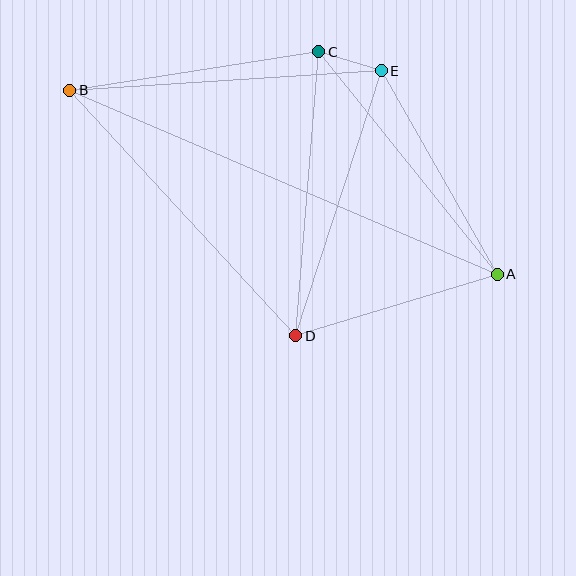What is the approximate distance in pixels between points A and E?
The distance between A and E is approximately 234 pixels.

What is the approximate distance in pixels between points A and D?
The distance between A and D is approximately 211 pixels.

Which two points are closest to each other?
Points C and E are closest to each other.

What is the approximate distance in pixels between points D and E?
The distance between D and E is approximately 279 pixels.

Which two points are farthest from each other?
Points A and B are farthest from each other.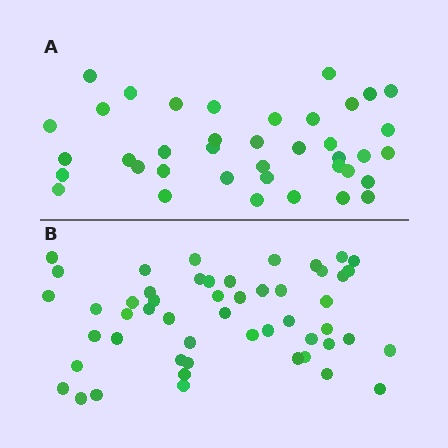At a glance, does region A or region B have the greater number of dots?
Region B (the bottom region) has more dots.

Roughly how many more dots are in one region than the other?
Region B has roughly 12 or so more dots than region A.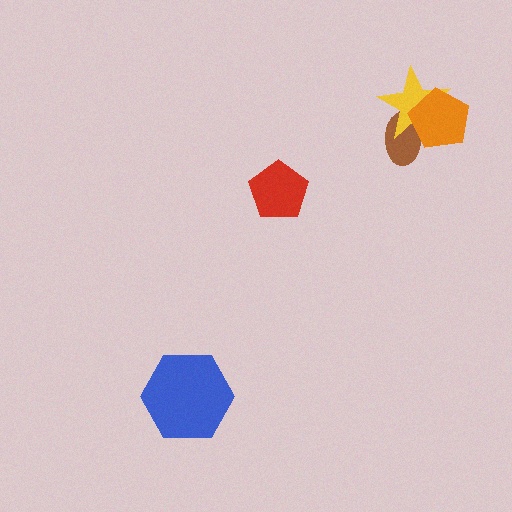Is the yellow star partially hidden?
Yes, it is partially covered by another shape.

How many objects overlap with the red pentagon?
0 objects overlap with the red pentagon.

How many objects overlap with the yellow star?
2 objects overlap with the yellow star.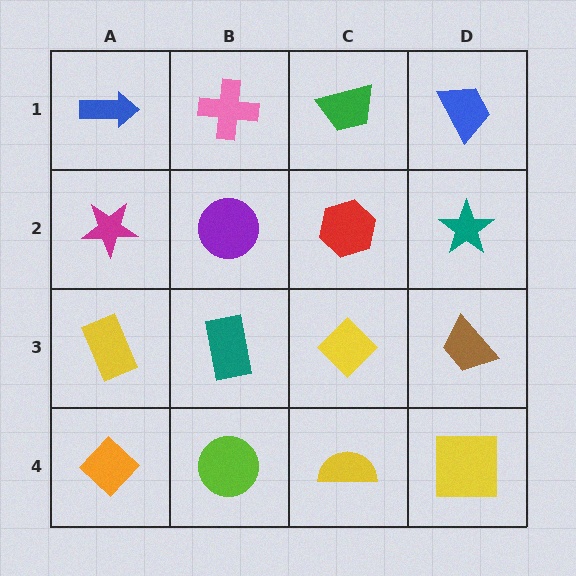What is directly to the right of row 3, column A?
A teal rectangle.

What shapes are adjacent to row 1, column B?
A purple circle (row 2, column B), a blue arrow (row 1, column A), a green trapezoid (row 1, column C).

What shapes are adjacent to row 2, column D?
A blue trapezoid (row 1, column D), a brown trapezoid (row 3, column D), a red hexagon (row 2, column C).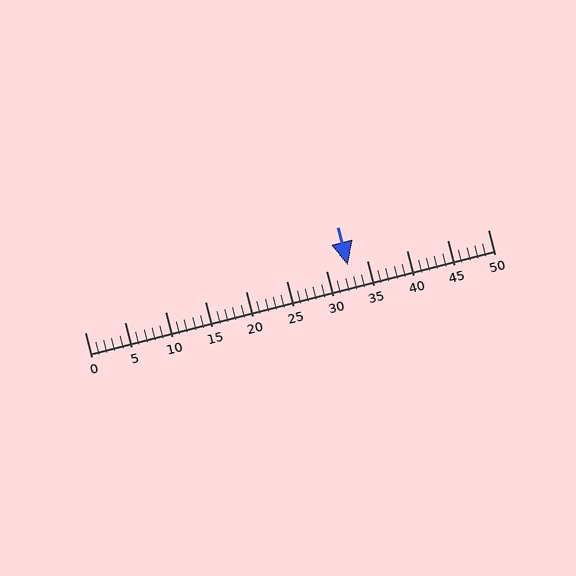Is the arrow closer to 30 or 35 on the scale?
The arrow is closer to 35.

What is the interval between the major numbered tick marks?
The major tick marks are spaced 5 units apart.